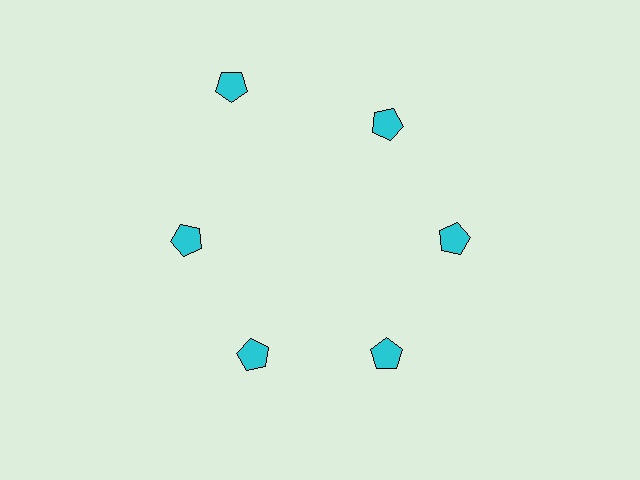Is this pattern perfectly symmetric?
No. The 6 cyan pentagons are arranged in a ring, but one element near the 11 o'clock position is pushed outward from the center, breaking the 6-fold rotational symmetry.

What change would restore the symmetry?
The symmetry would be restored by moving it inward, back onto the ring so that all 6 pentagons sit at equal angles and equal distance from the center.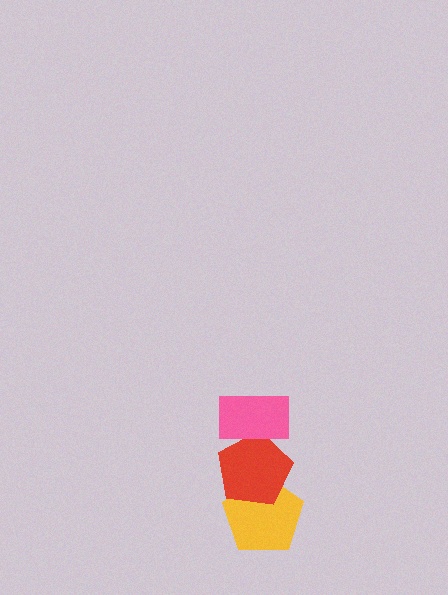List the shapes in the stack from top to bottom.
From top to bottom: the pink rectangle, the red pentagon, the yellow pentagon.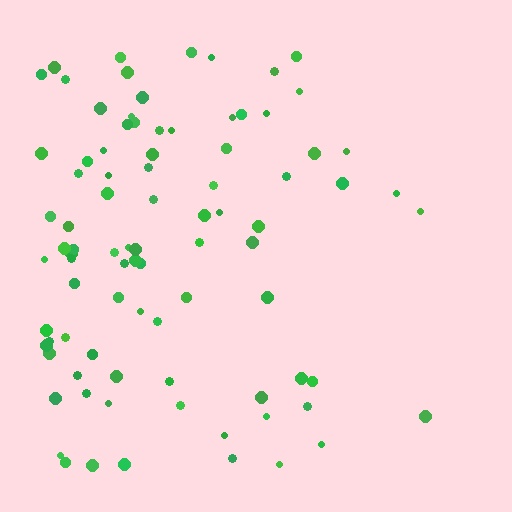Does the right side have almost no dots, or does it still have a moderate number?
Still a moderate number, just noticeably fewer than the left.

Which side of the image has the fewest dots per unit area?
The right.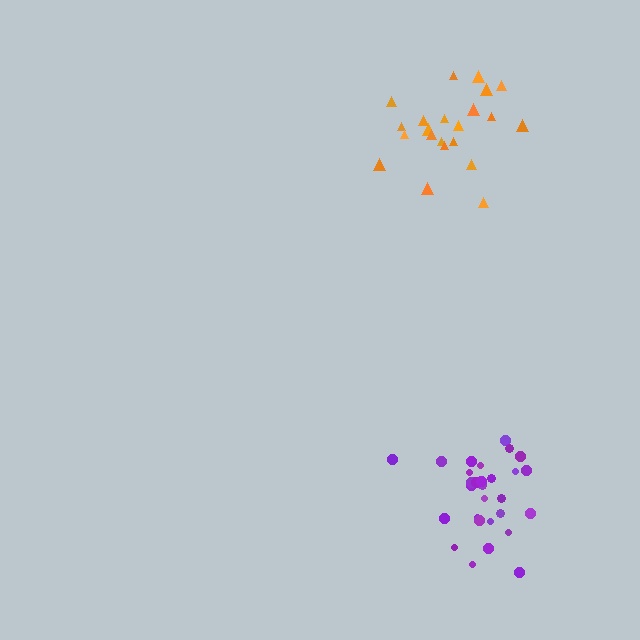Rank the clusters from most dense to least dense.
purple, orange.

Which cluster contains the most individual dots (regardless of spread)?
Purple (29).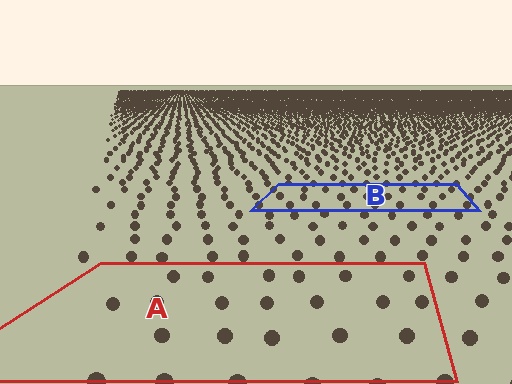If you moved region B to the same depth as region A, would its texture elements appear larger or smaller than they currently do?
They would appear larger. At a closer depth, the same texture elements are projected at a bigger on-screen size.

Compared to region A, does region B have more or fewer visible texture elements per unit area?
Region B has more texture elements per unit area — they are packed more densely because it is farther away.